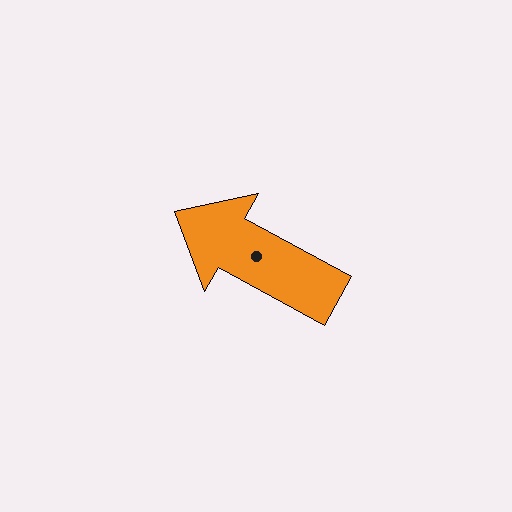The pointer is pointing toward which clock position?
Roughly 10 o'clock.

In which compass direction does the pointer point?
Northwest.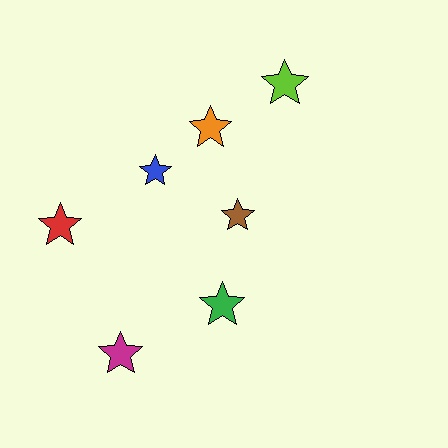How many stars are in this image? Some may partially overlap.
There are 7 stars.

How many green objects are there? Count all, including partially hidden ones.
There is 1 green object.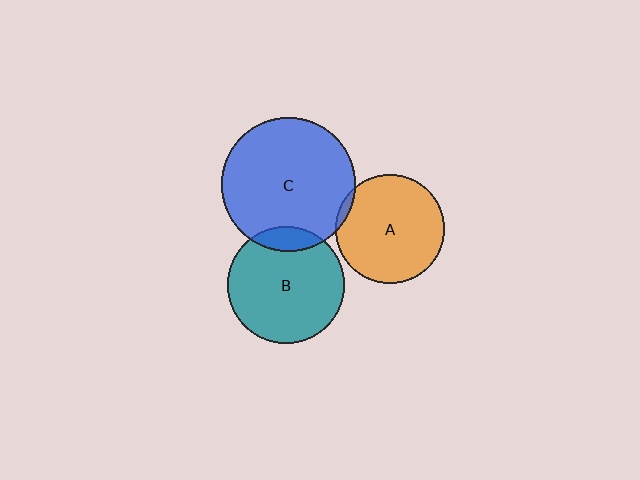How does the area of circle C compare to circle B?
Approximately 1.3 times.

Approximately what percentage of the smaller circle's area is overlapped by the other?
Approximately 5%.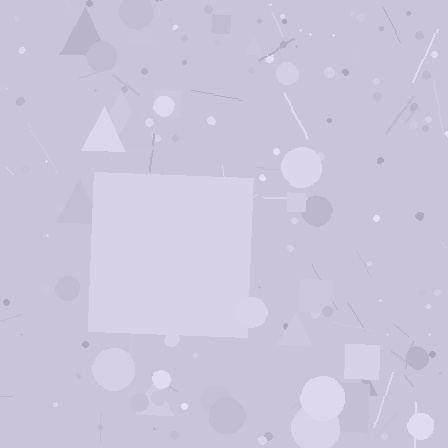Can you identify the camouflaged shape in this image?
The camouflaged shape is a square.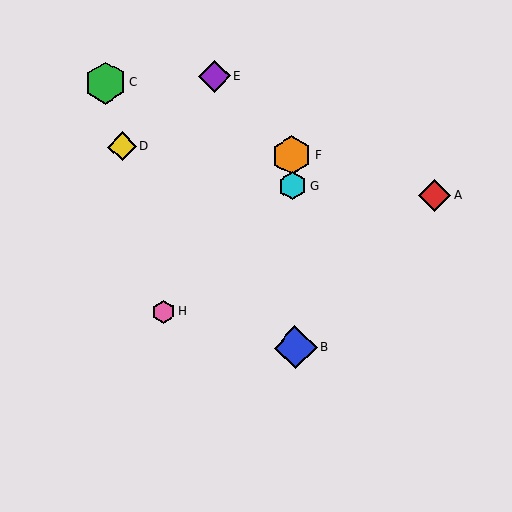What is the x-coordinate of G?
Object G is at x≈293.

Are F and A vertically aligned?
No, F is at x≈292 and A is at x≈435.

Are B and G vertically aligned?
Yes, both are at x≈295.